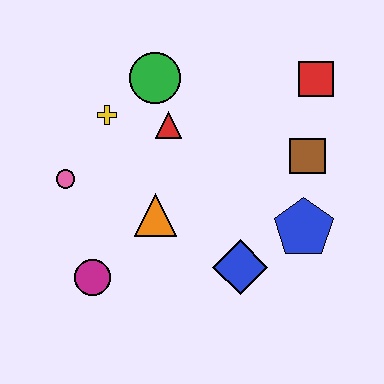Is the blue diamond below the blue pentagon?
Yes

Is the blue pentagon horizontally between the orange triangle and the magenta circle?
No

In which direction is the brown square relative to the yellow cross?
The brown square is to the right of the yellow cross.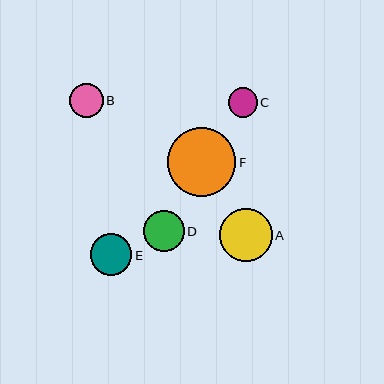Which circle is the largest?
Circle F is the largest with a size of approximately 68 pixels.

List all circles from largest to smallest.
From largest to smallest: F, A, E, D, B, C.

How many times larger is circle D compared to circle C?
Circle D is approximately 1.4 times the size of circle C.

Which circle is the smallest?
Circle C is the smallest with a size of approximately 29 pixels.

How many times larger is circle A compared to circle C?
Circle A is approximately 1.8 times the size of circle C.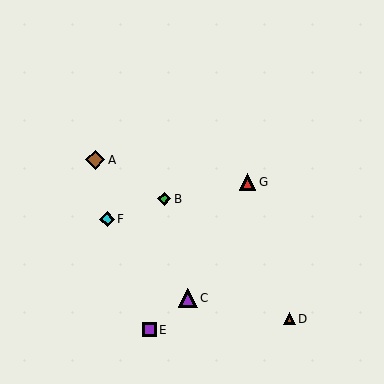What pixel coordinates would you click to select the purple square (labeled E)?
Click at (149, 330) to select the purple square E.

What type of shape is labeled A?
Shape A is a brown diamond.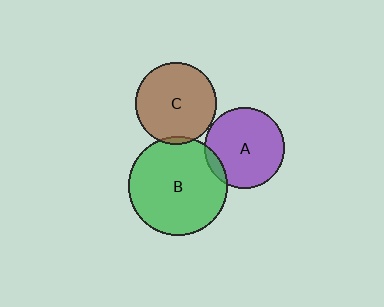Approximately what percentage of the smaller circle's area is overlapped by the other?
Approximately 5%.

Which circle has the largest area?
Circle B (green).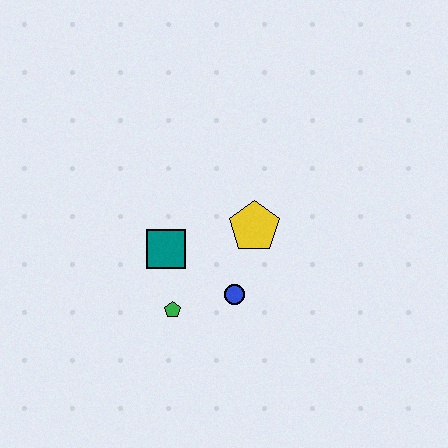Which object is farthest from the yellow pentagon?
The green pentagon is farthest from the yellow pentagon.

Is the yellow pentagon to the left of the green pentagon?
No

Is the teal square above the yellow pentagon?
No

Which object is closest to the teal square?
The green pentagon is closest to the teal square.